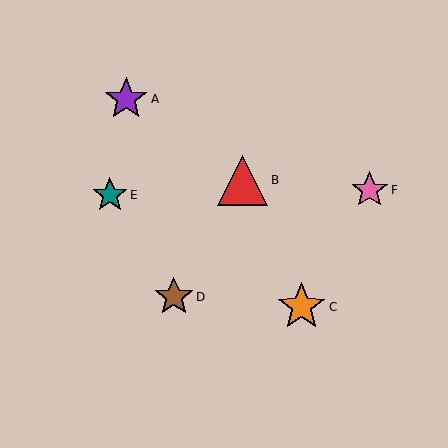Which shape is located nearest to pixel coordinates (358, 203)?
The pink star (labeled F) at (370, 190) is nearest to that location.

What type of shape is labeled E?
Shape E is a teal star.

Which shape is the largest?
The red triangle (labeled B) is the largest.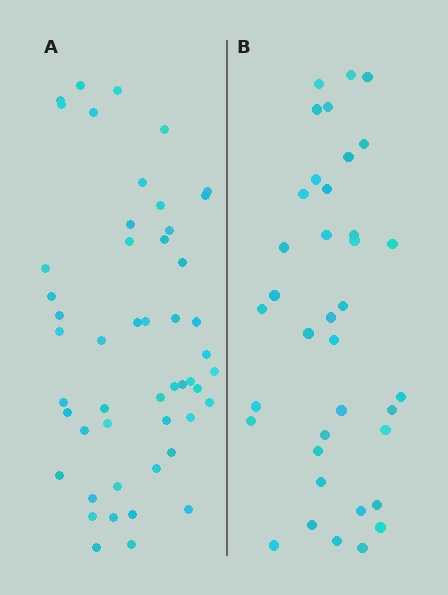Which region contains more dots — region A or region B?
Region A (the left region) has more dots.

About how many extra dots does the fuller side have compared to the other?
Region A has approximately 15 more dots than region B.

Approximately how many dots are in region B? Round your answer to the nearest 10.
About 40 dots. (The exact count is 37, which rounds to 40.)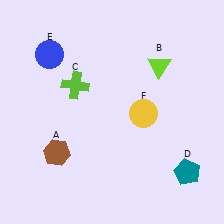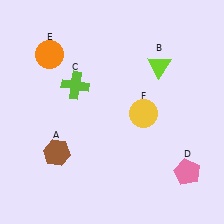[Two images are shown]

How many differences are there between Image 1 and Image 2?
There are 2 differences between the two images.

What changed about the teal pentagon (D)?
In Image 1, D is teal. In Image 2, it changed to pink.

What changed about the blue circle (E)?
In Image 1, E is blue. In Image 2, it changed to orange.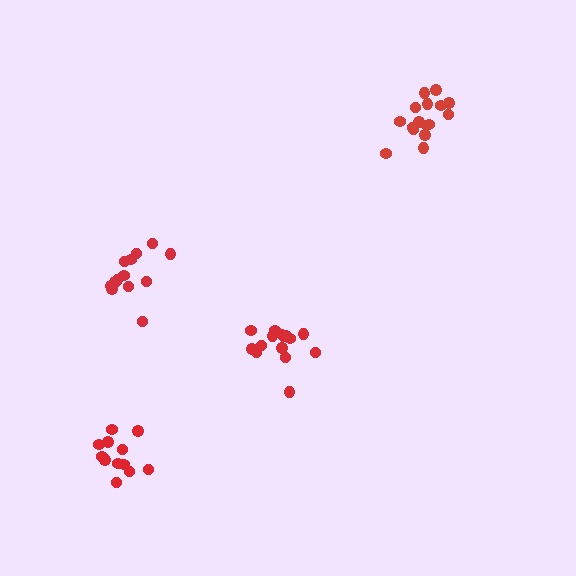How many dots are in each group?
Group 1: 15 dots, Group 2: 16 dots, Group 3: 13 dots, Group 4: 12 dots (56 total).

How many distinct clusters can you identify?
There are 4 distinct clusters.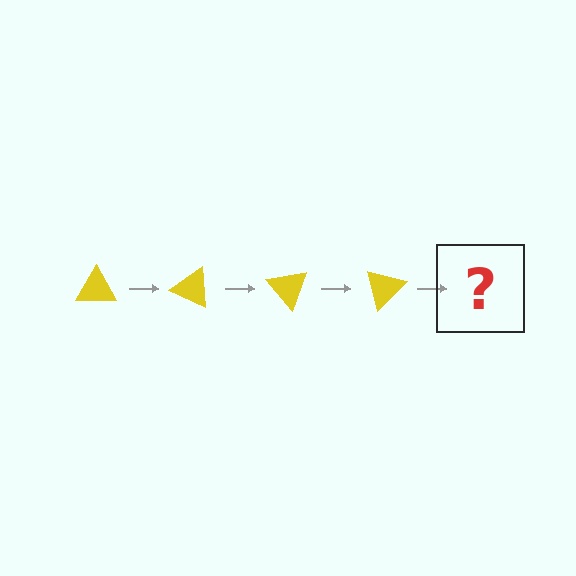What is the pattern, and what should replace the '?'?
The pattern is that the triangle rotates 25 degrees each step. The '?' should be a yellow triangle rotated 100 degrees.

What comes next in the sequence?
The next element should be a yellow triangle rotated 100 degrees.